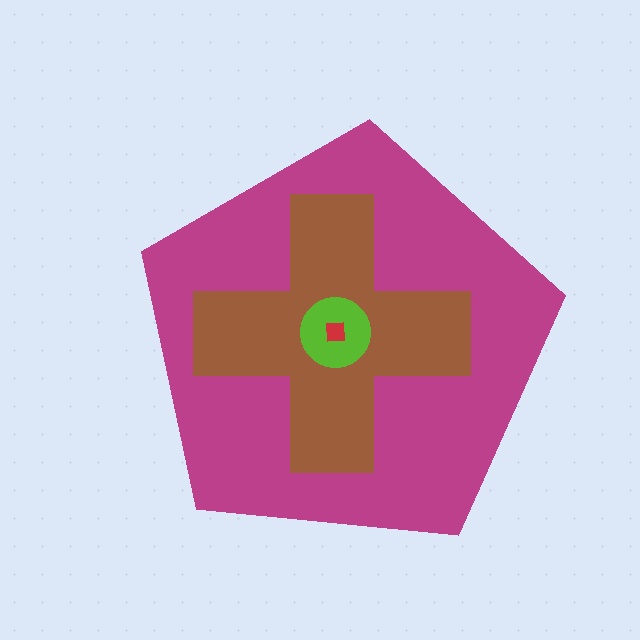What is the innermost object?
The red square.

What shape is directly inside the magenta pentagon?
The brown cross.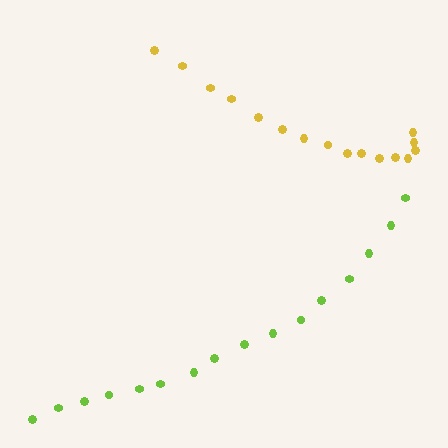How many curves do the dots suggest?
There are 2 distinct paths.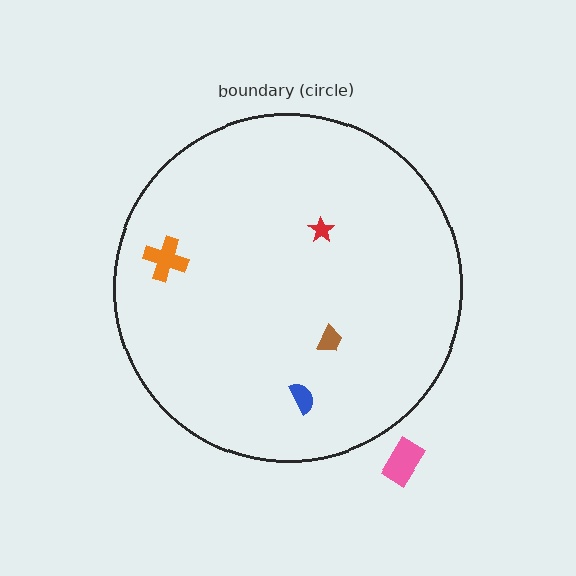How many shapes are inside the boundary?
4 inside, 1 outside.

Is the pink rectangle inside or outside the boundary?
Outside.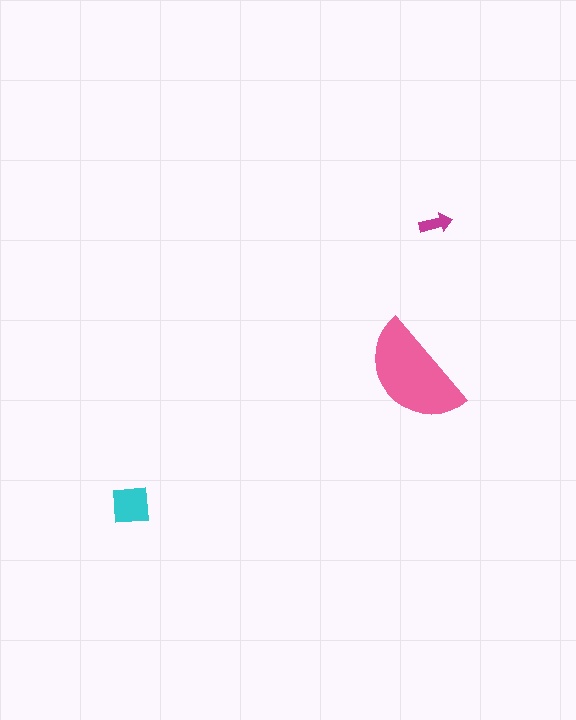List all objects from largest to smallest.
The pink semicircle, the cyan square, the magenta arrow.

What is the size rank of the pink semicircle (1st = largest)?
1st.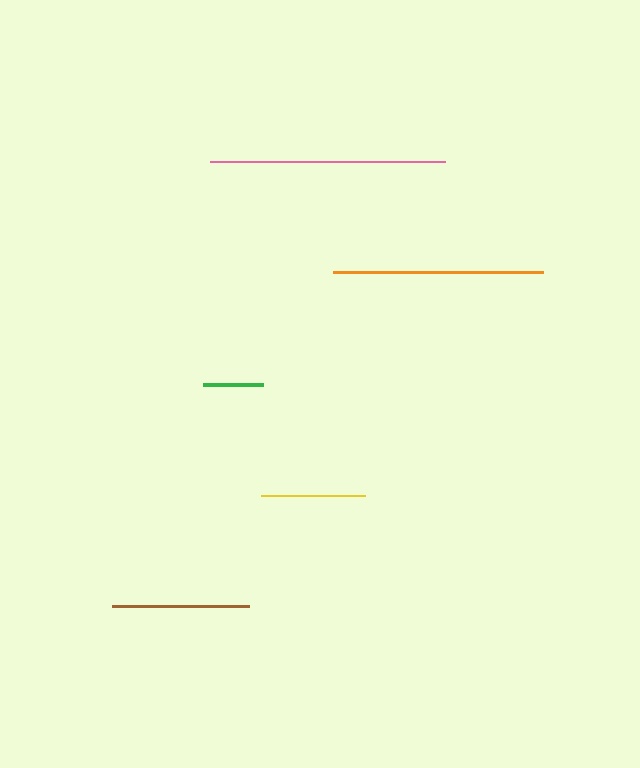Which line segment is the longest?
The pink line is the longest at approximately 236 pixels.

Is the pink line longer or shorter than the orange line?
The pink line is longer than the orange line.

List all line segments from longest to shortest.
From longest to shortest: pink, orange, brown, yellow, green.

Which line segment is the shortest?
The green line is the shortest at approximately 60 pixels.